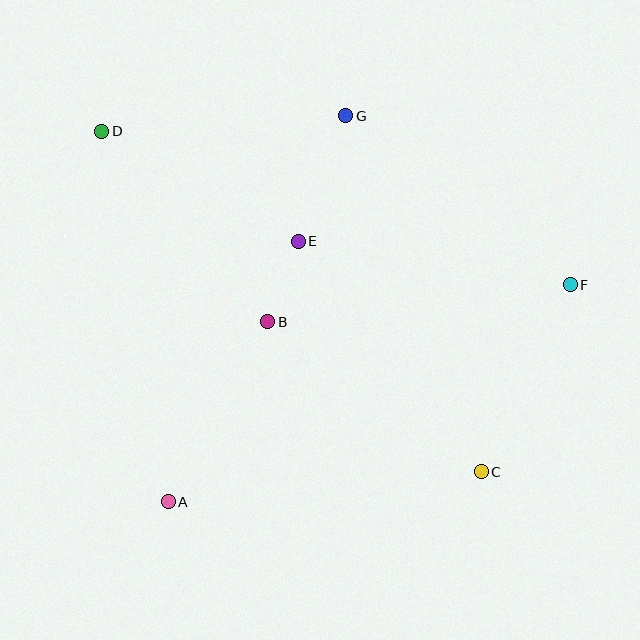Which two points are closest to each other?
Points B and E are closest to each other.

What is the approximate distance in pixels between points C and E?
The distance between C and E is approximately 294 pixels.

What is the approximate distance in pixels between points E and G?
The distance between E and G is approximately 134 pixels.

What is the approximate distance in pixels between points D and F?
The distance between D and F is approximately 493 pixels.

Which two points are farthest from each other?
Points C and D are farthest from each other.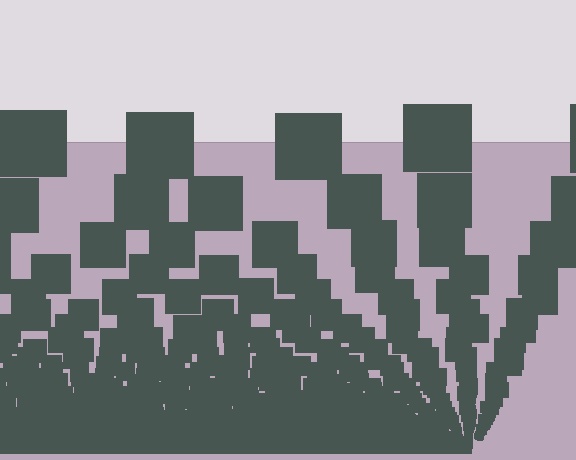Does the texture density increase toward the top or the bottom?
Density increases toward the bottom.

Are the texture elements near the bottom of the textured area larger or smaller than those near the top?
Smaller. The gradient is inverted — elements near the bottom are smaller and denser.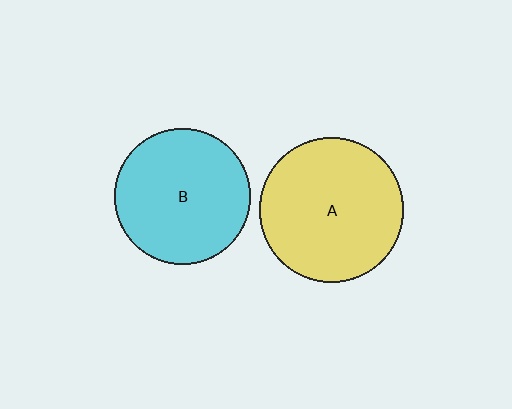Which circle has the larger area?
Circle A (yellow).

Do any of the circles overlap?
No, none of the circles overlap.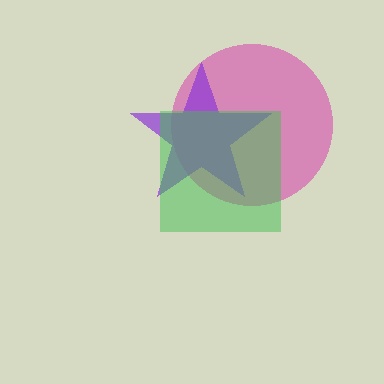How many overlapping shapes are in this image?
There are 3 overlapping shapes in the image.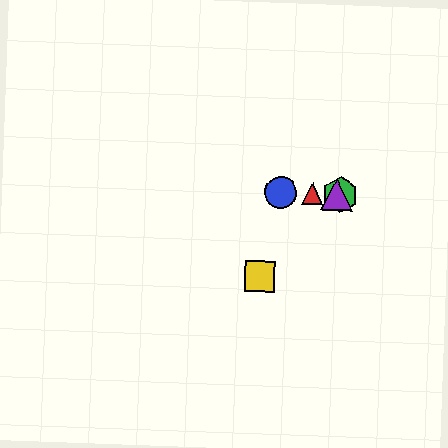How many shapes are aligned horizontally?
4 shapes (the red triangle, the blue circle, the green hexagon, the purple triangle) are aligned horizontally.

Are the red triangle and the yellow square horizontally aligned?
No, the red triangle is at y≈194 and the yellow square is at y≈276.